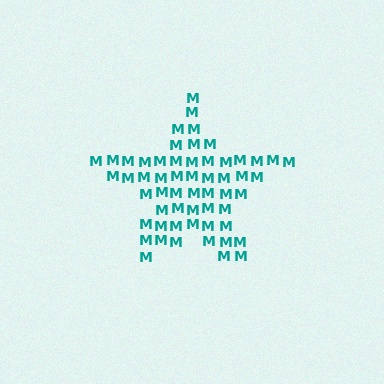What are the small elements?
The small elements are letter M's.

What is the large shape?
The large shape is a star.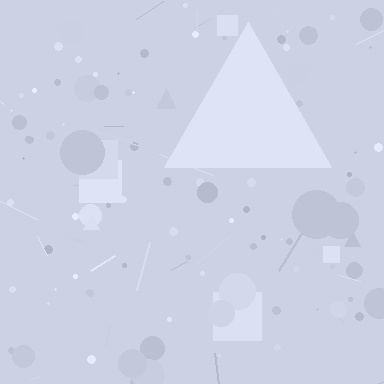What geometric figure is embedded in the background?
A triangle is embedded in the background.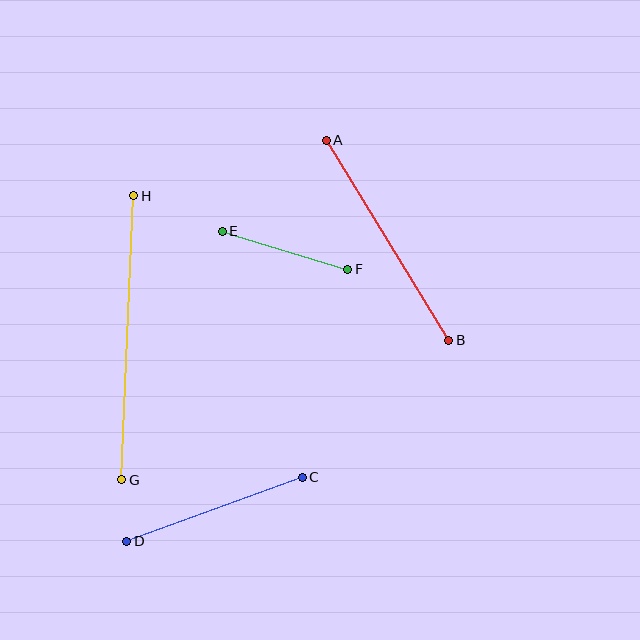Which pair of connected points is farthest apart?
Points G and H are farthest apart.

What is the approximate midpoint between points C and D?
The midpoint is at approximately (215, 509) pixels.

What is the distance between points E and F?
The distance is approximately 131 pixels.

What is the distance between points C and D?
The distance is approximately 187 pixels.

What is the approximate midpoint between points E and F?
The midpoint is at approximately (285, 250) pixels.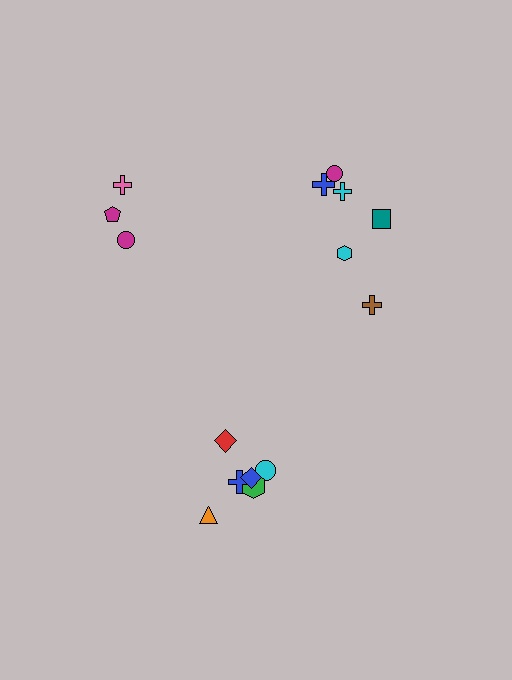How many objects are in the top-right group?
There are 6 objects.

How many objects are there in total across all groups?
There are 15 objects.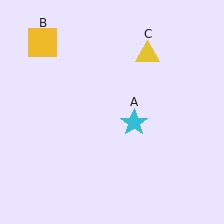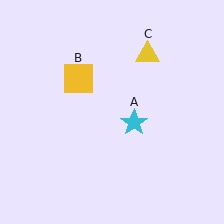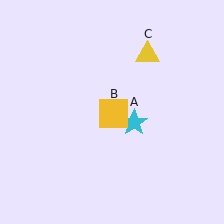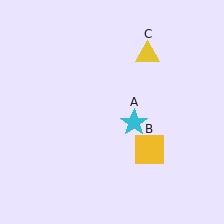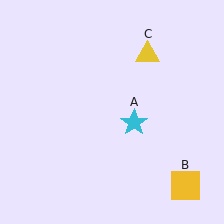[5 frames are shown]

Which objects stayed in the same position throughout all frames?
Cyan star (object A) and yellow triangle (object C) remained stationary.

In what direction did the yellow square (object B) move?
The yellow square (object B) moved down and to the right.